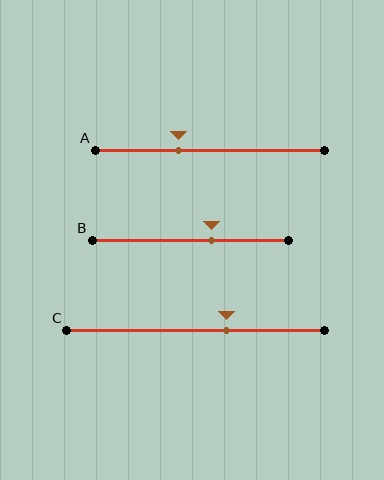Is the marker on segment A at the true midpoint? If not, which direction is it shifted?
No, the marker on segment A is shifted to the left by about 14% of the segment length.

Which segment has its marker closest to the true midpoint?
Segment B has its marker closest to the true midpoint.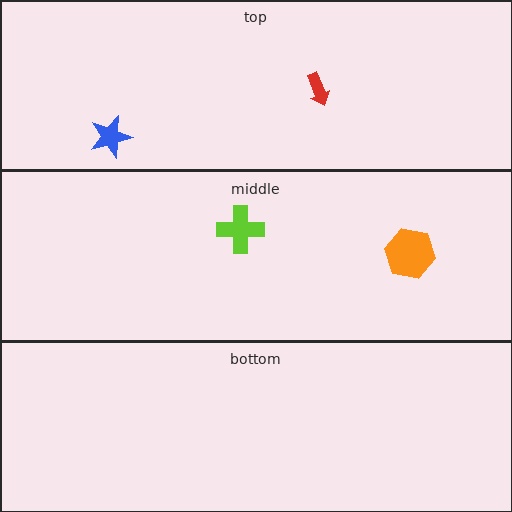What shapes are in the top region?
The blue star, the red arrow.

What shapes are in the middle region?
The orange hexagon, the lime cross.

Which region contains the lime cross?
The middle region.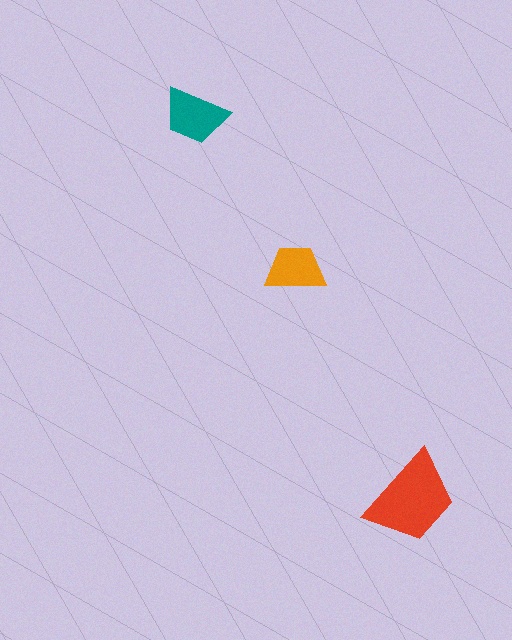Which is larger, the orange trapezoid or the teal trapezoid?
The teal one.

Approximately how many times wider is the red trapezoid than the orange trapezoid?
About 1.5 times wider.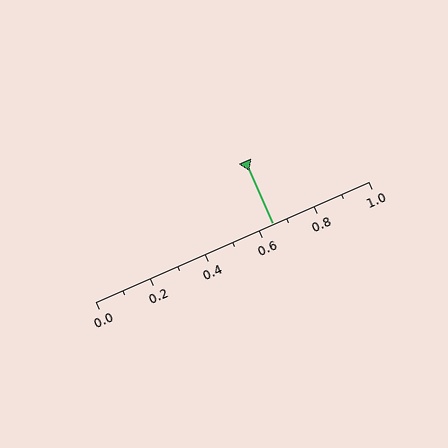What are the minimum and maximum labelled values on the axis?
The axis runs from 0.0 to 1.0.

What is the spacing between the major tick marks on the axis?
The major ticks are spaced 0.2 apart.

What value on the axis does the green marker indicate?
The marker indicates approximately 0.65.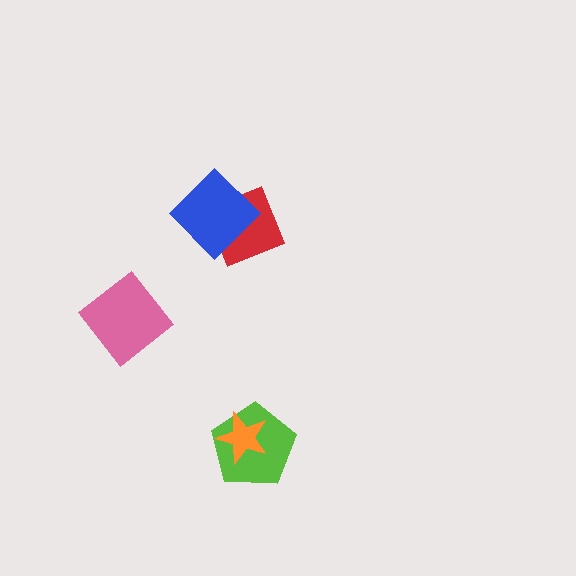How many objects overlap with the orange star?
1 object overlaps with the orange star.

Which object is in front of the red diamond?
The blue diamond is in front of the red diamond.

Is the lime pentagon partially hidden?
Yes, it is partially covered by another shape.